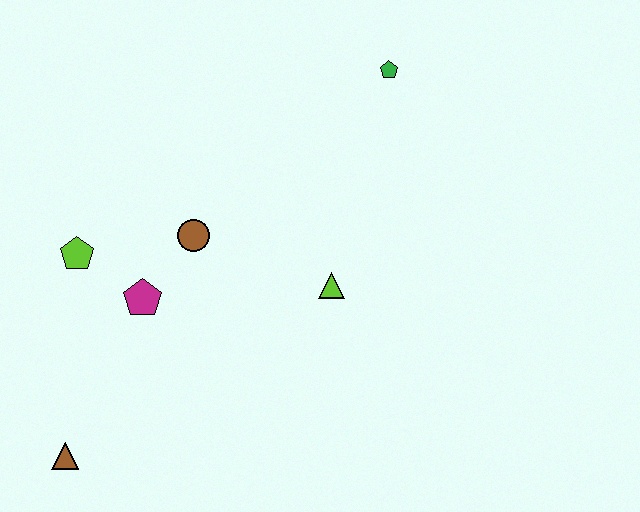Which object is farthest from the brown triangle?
The green pentagon is farthest from the brown triangle.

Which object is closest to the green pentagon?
The lime triangle is closest to the green pentagon.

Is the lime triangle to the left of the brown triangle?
No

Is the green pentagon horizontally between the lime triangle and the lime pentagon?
No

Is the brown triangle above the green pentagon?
No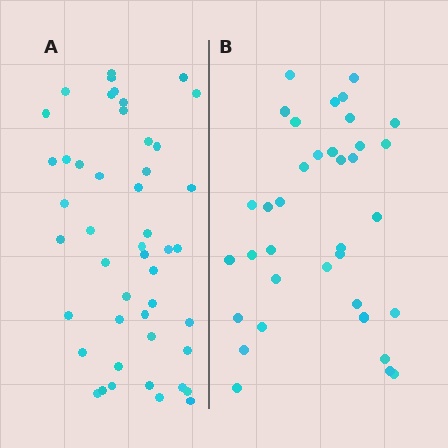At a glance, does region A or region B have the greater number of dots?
Region A (the left region) has more dots.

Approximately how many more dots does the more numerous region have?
Region A has roughly 12 or so more dots than region B.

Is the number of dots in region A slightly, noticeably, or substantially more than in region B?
Region A has noticeably more, but not dramatically so. The ratio is roughly 1.3 to 1.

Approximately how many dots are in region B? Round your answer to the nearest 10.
About 40 dots. (The exact count is 36, which rounds to 40.)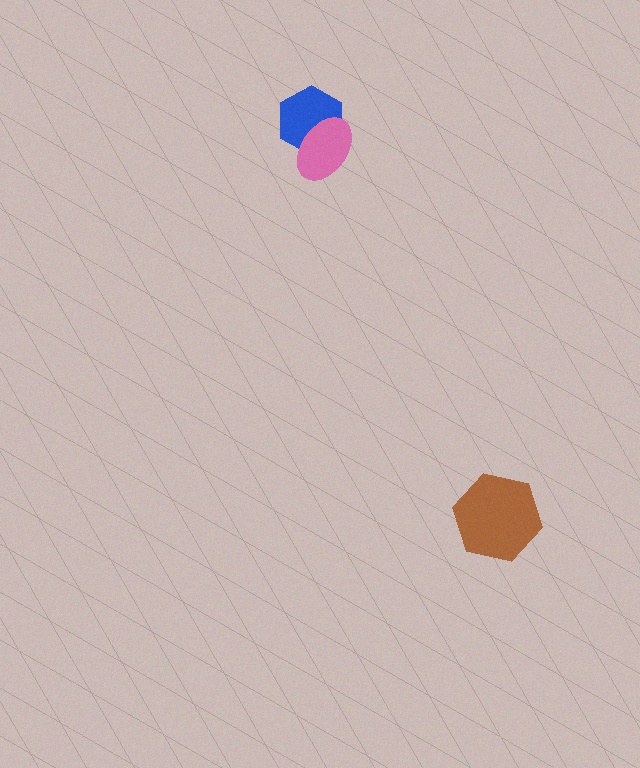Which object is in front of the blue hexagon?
The pink ellipse is in front of the blue hexagon.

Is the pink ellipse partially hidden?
No, no other shape covers it.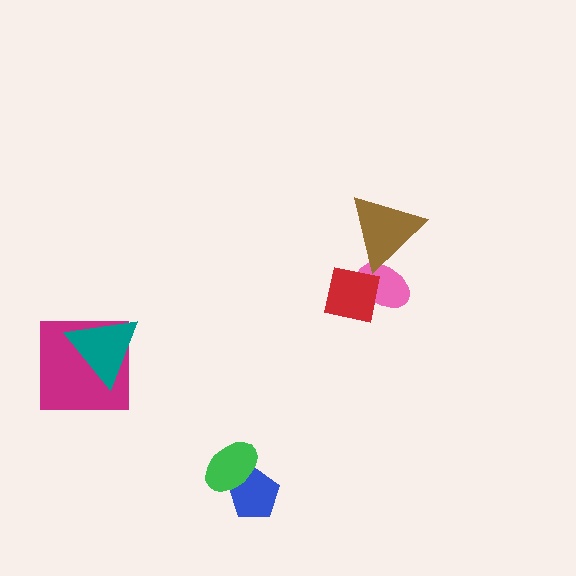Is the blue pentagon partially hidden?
Yes, it is partially covered by another shape.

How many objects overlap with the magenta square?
1 object overlaps with the magenta square.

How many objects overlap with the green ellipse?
1 object overlaps with the green ellipse.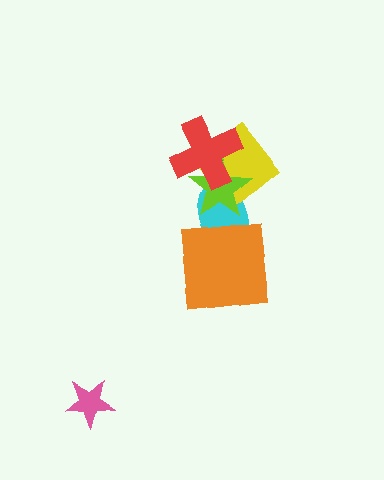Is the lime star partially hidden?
Yes, it is partially covered by another shape.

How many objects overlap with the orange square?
1 object overlaps with the orange square.